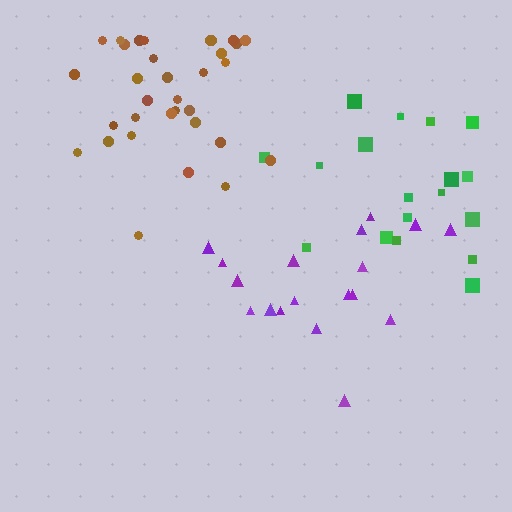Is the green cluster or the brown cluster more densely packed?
Brown.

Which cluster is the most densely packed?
Brown.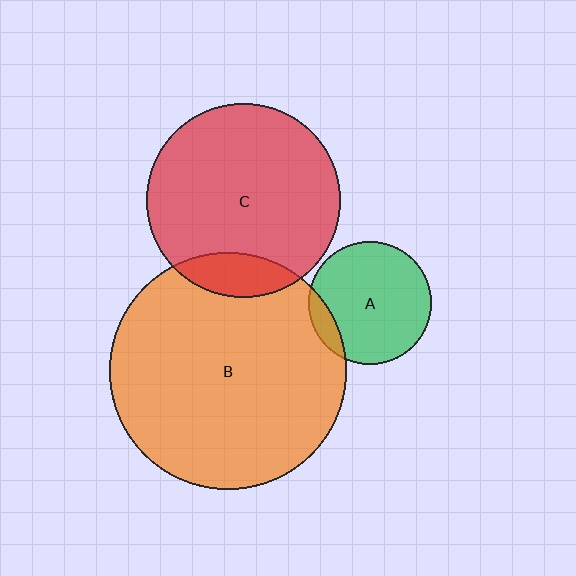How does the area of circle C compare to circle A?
Approximately 2.5 times.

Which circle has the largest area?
Circle B (orange).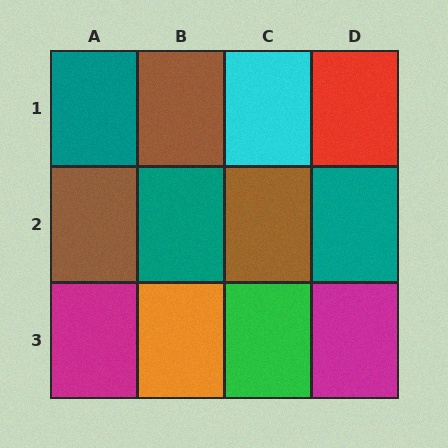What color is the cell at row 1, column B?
Brown.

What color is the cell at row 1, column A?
Teal.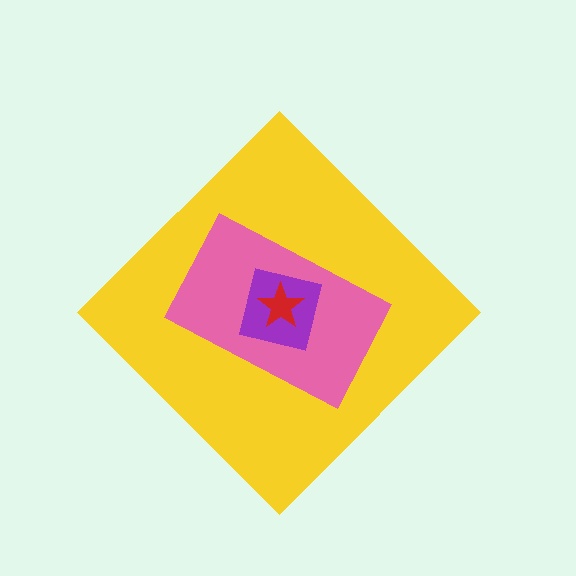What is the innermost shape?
The red star.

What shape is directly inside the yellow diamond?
The pink rectangle.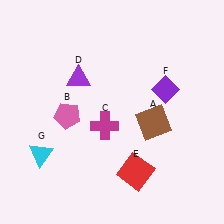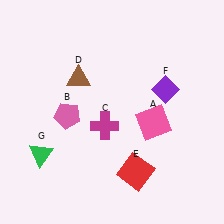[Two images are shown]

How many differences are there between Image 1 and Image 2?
There are 3 differences between the two images.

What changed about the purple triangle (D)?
In Image 1, D is purple. In Image 2, it changed to brown.